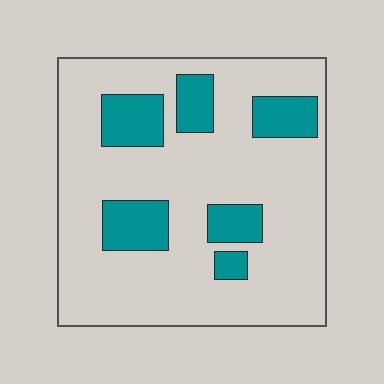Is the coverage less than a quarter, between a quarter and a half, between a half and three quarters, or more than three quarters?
Less than a quarter.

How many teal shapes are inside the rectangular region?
6.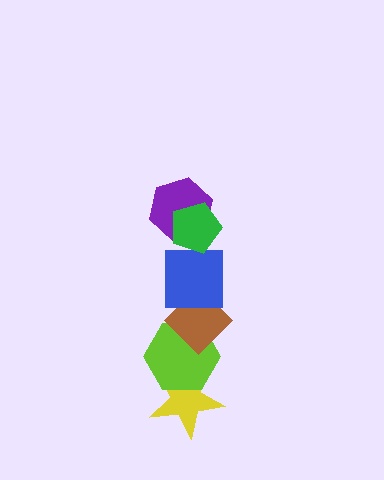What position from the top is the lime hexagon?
The lime hexagon is 5th from the top.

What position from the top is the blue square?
The blue square is 3rd from the top.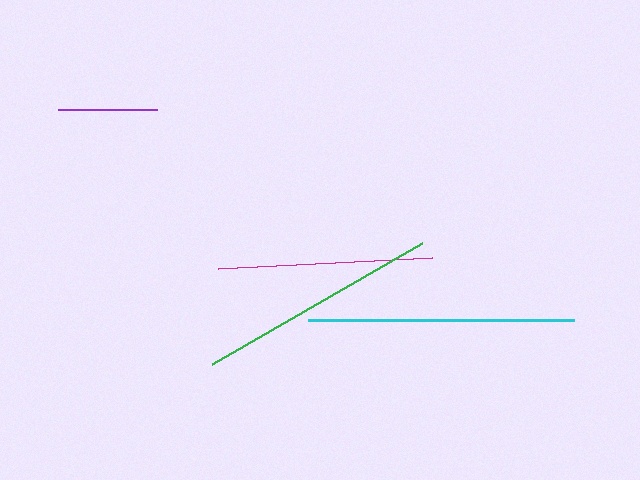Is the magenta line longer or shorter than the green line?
The green line is longer than the magenta line.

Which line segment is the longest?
The cyan line is the longest at approximately 266 pixels.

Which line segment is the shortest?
The purple line is the shortest at approximately 99 pixels.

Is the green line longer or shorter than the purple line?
The green line is longer than the purple line.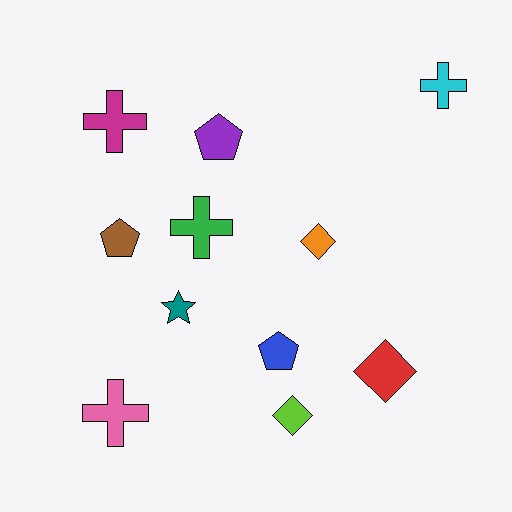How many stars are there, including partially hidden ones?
There is 1 star.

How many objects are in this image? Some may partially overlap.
There are 11 objects.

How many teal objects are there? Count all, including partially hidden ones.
There is 1 teal object.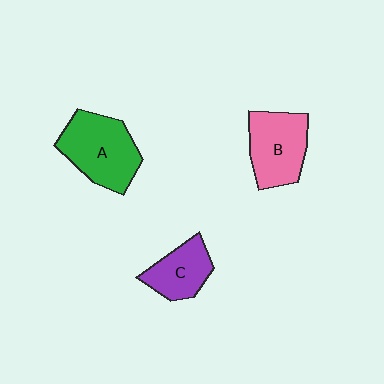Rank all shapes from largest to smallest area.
From largest to smallest: A (green), B (pink), C (purple).